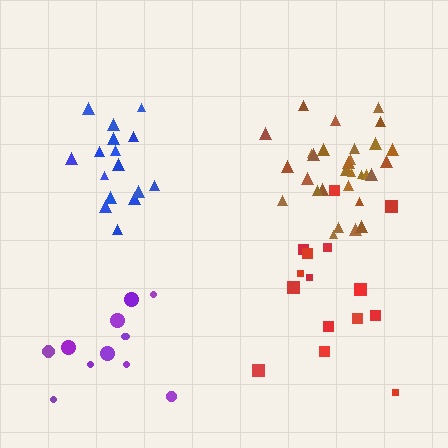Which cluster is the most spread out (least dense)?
Red.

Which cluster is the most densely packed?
Brown.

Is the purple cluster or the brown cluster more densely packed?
Brown.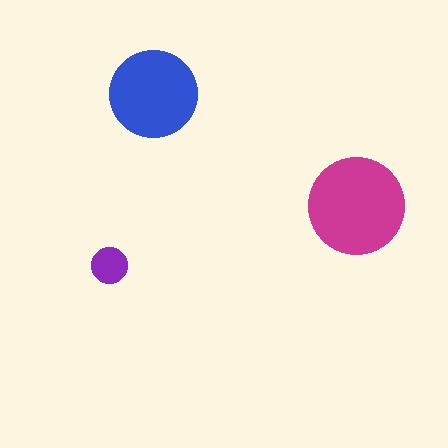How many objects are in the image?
There are 3 objects in the image.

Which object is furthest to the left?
The purple circle is leftmost.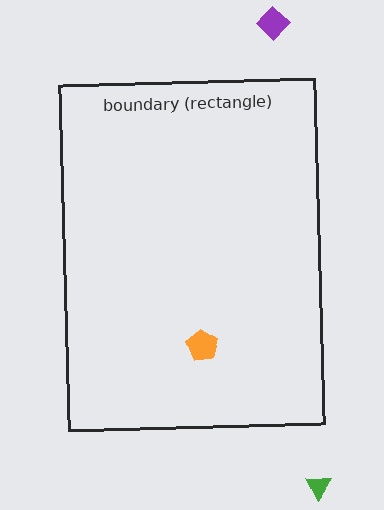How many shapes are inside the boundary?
1 inside, 2 outside.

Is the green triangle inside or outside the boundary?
Outside.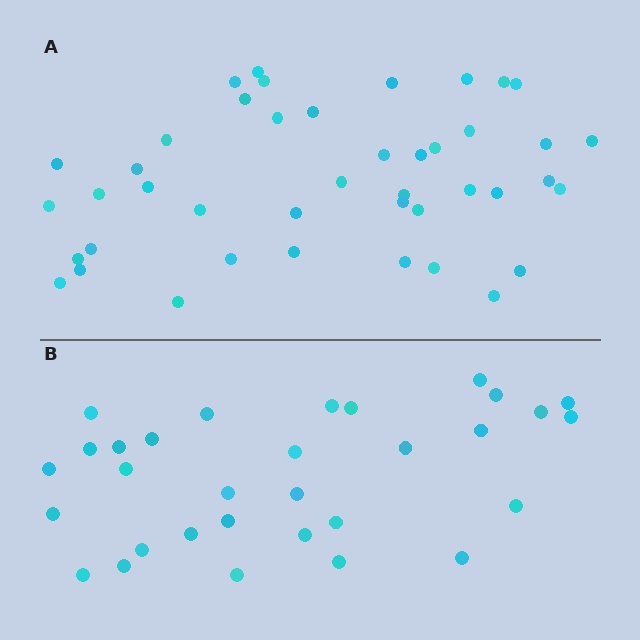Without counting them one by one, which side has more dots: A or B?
Region A (the top region) has more dots.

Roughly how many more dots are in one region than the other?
Region A has roughly 12 or so more dots than region B.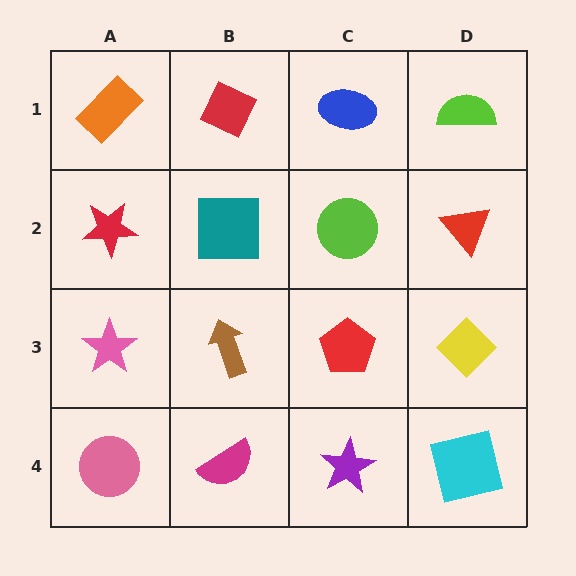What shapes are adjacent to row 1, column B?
A teal square (row 2, column B), an orange rectangle (row 1, column A), a blue ellipse (row 1, column C).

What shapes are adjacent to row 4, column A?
A pink star (row 3, column A), a magenta semicircle (row 4, column B).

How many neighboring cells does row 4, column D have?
2.